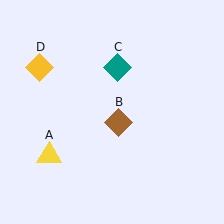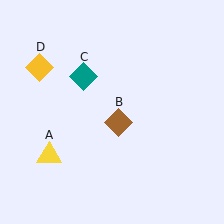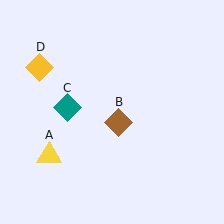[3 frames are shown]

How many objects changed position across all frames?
1 object changed position: teal diamond (object C).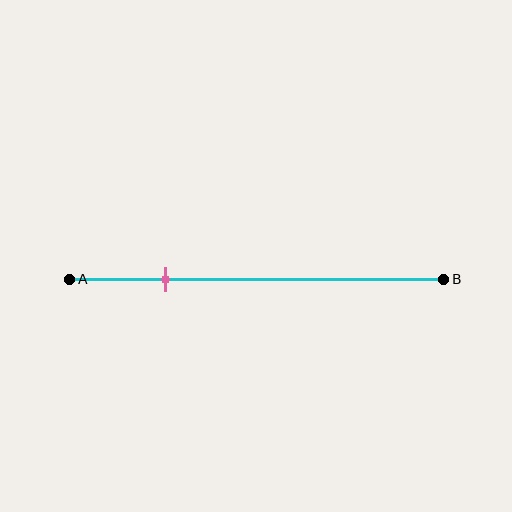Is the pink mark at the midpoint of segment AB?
No, the mark is at about 25% from A, not at the 50% midpoint.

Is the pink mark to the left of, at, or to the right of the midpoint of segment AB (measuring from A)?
The pink mark is to the left of the midpoint of segment AB.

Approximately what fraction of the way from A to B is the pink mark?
The pink mark is approximately 25% of the way from A to B.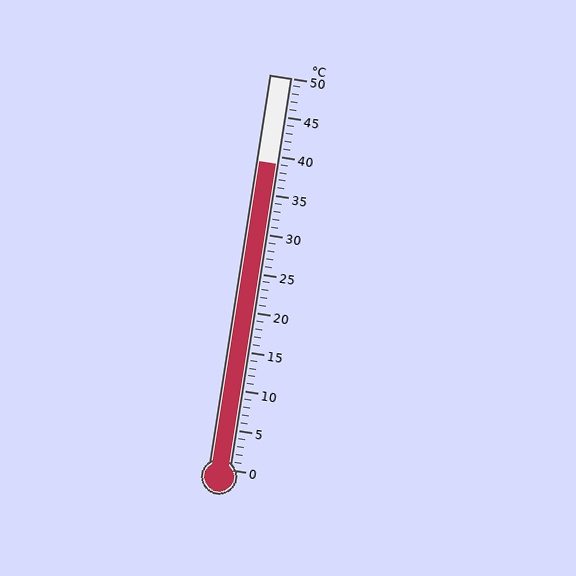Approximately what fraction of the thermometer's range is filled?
The thermometer is filled to approximately 80% of its range.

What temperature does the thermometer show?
The thermometer shows approximately 39°C.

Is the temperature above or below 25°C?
The temperature is above 25°C.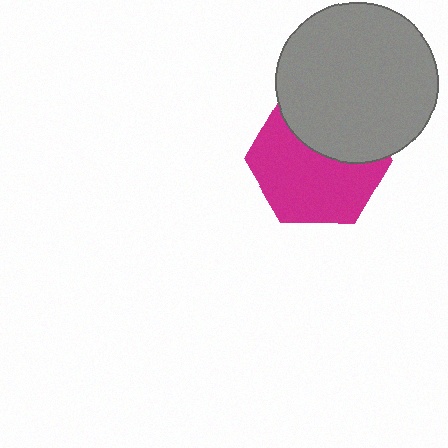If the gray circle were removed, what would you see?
You would see the complete magenta hexagon.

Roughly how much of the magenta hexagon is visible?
About half of it is visible (roughly 62%).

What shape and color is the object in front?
The object in front is a gray circle.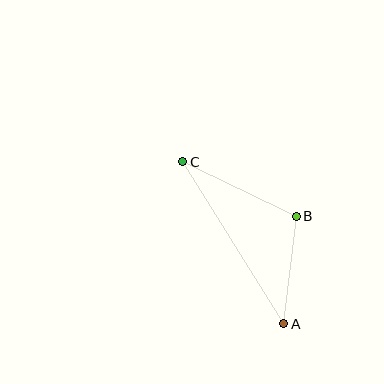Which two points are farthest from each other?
Points A and C are farthest from each other.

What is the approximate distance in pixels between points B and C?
The distance between B and C is approximately 126 pixels.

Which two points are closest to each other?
Points A and B are closest to each other.